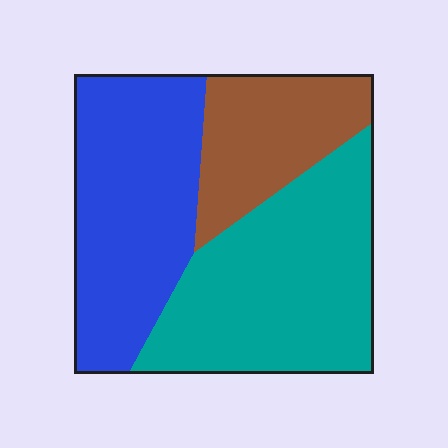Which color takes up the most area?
Teal, at roughly 40%.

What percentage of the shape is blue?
Blue covers roughly 35% of the shape.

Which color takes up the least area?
Brown, at roughly 20%.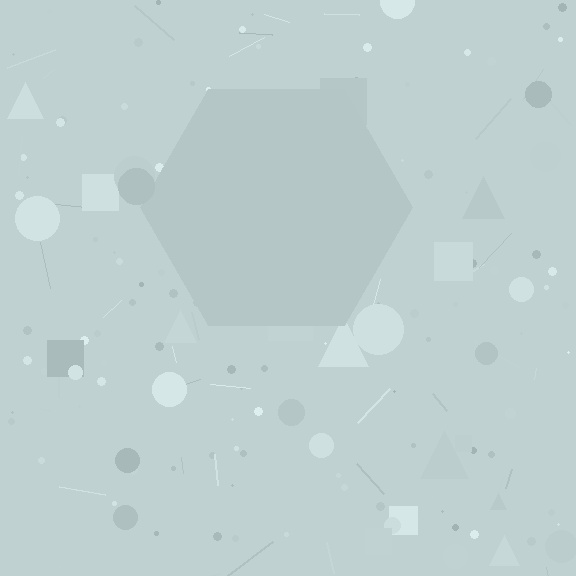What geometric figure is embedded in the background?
A hexagon is embedded in the background.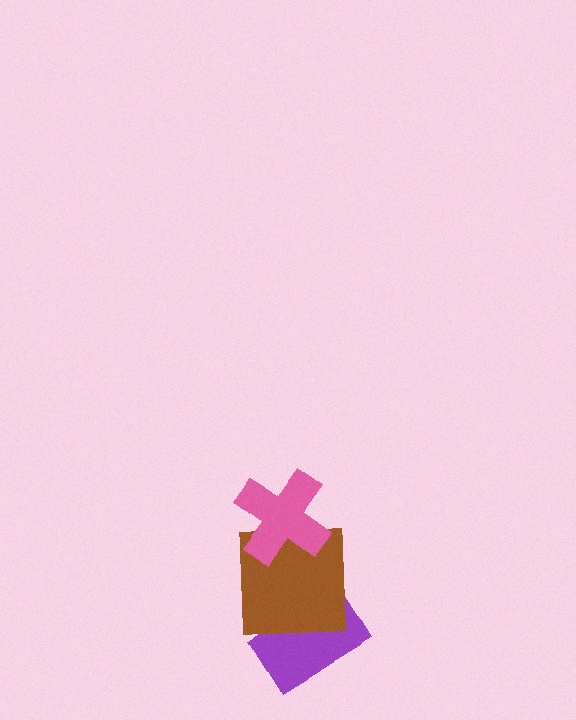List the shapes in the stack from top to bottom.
From top to bottom: the pink cross, the brown square, the purple rectangle.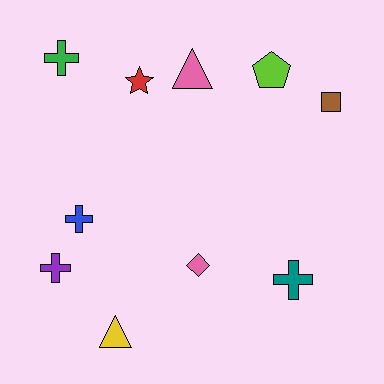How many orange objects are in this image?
There are no orange objects.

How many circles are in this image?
There are no circles.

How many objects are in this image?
There are 10 objects.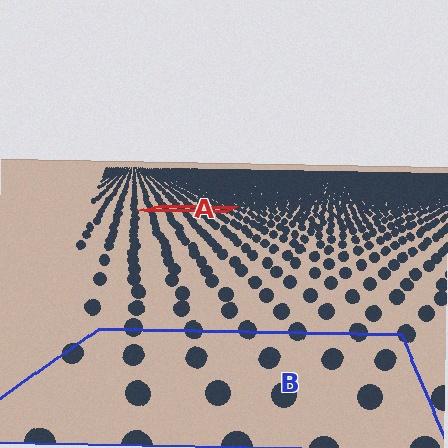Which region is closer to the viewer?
Region B is closer. The texture elements there are larger and more spread out.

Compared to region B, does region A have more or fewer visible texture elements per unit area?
Region A has more texture elements per unit area — they are packed more densely because it is farther away.